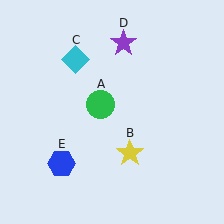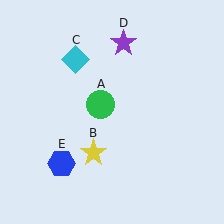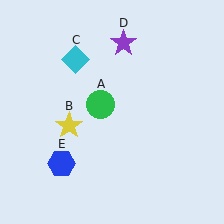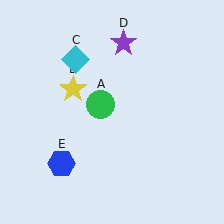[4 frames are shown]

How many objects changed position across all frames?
1 object changed position: yellow star (object B).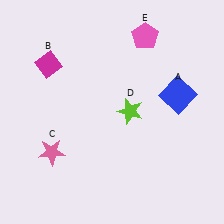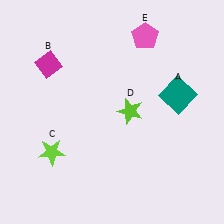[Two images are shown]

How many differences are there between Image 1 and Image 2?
There are 2 differences between the two images.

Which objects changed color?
A changed from blue to teal. C changed from pink to lime.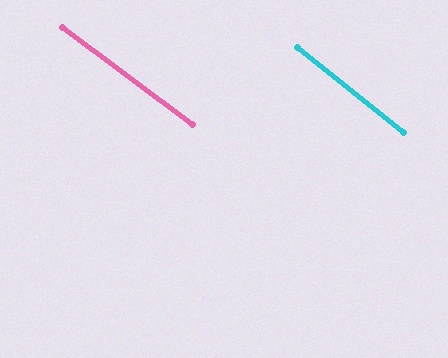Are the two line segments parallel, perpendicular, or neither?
Parallel — their directions differ by only 1.9°.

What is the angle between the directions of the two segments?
Approximately 2 degrees.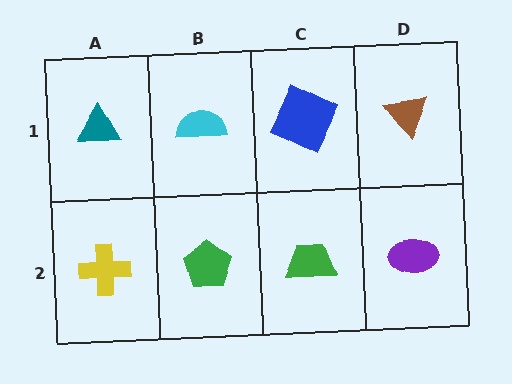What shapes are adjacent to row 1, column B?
A green pentagon (row 2, column B), a teal triangle (row 1, column A), a blue square (row 1, column C).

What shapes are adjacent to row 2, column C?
A blue square (row 1, column C), a green pentagon (row 2, column B), a purple ellipse (row 2, column D).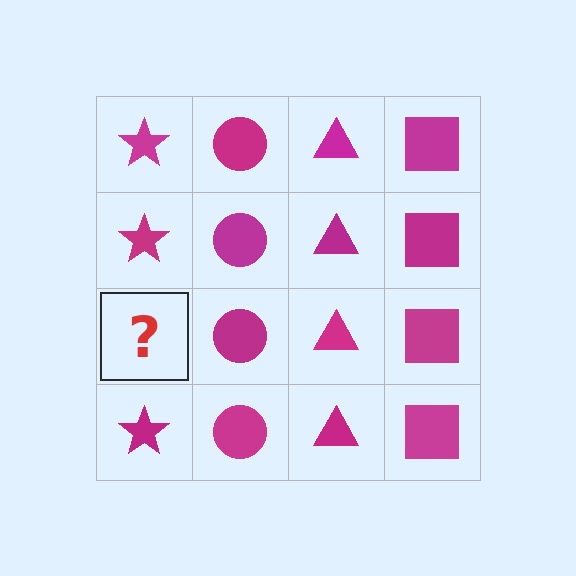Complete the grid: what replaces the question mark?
The question mark should be replaced with a magenta star.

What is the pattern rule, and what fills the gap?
The rule is that each column has a consistent shape. The gap should be filled with a magenta star.